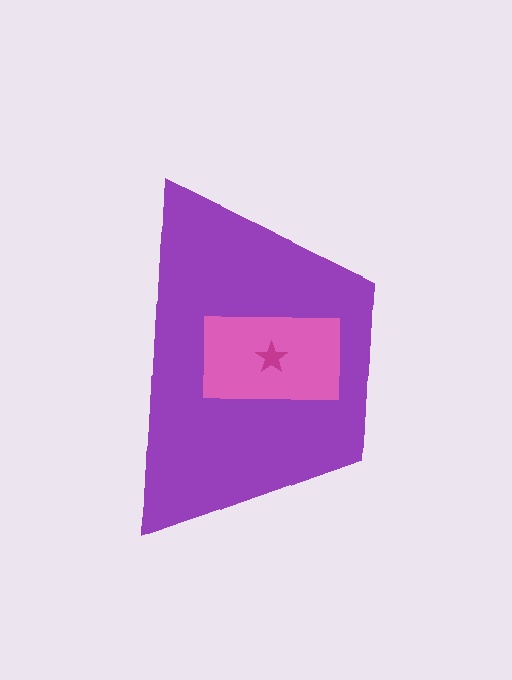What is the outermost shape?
The purple trapezoid.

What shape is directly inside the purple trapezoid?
The pink rectangle.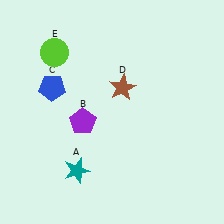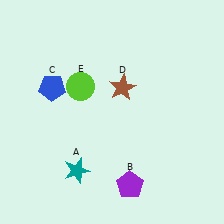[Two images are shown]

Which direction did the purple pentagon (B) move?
The purple pentagon (B) moved down.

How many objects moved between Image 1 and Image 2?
2 objects moved between the two images.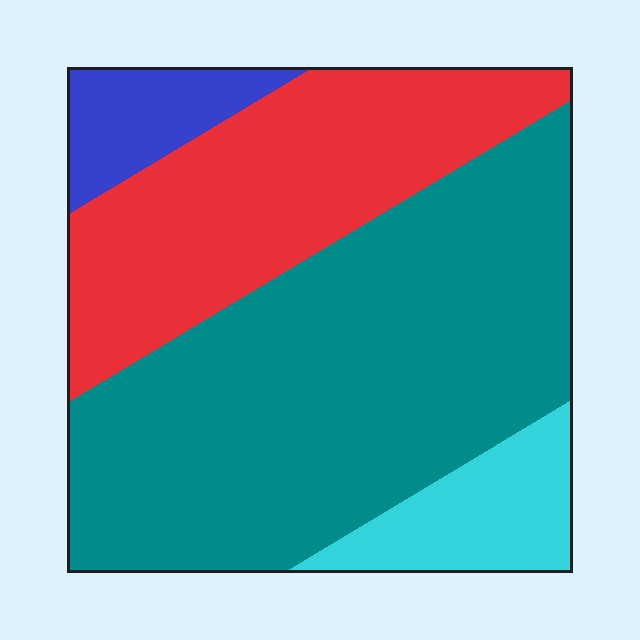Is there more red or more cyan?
Red.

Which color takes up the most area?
Teal, at roughly 55%.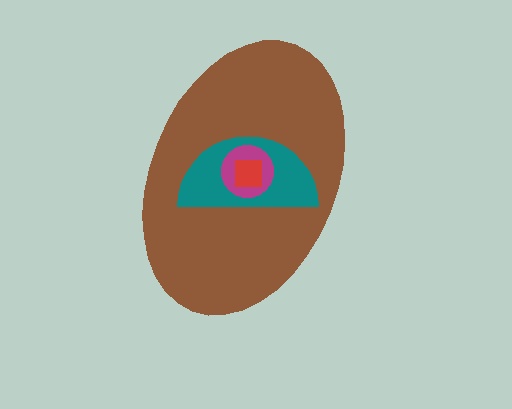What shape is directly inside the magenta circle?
The red square.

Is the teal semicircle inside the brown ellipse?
Yes.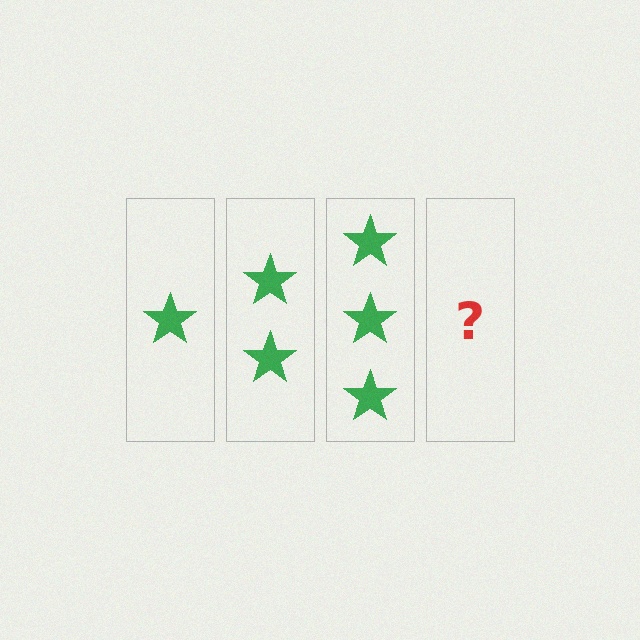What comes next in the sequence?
The next element should be 4 stars.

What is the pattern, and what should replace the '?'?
The pattern is that each step adds one more star. The '?' should be 4 stars.